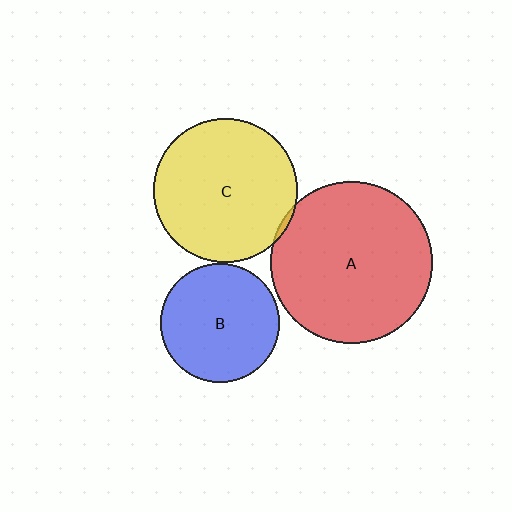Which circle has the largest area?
Circle A (red).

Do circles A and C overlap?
Yes.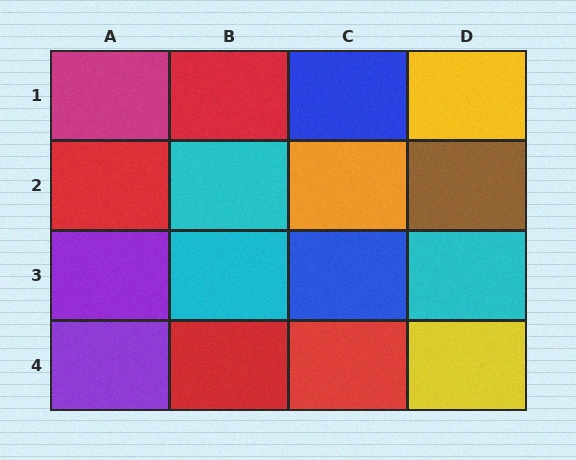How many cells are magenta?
1 cell is magenta.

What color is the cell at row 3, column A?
Purple.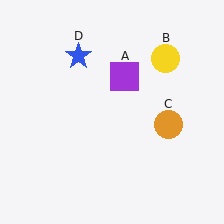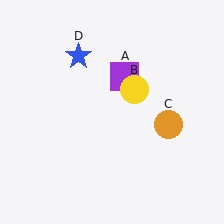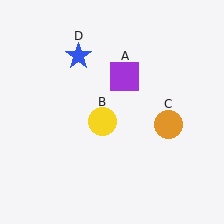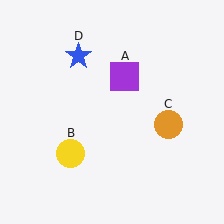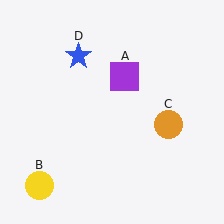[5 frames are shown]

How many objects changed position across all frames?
1 object changed position: yellow circle (object B).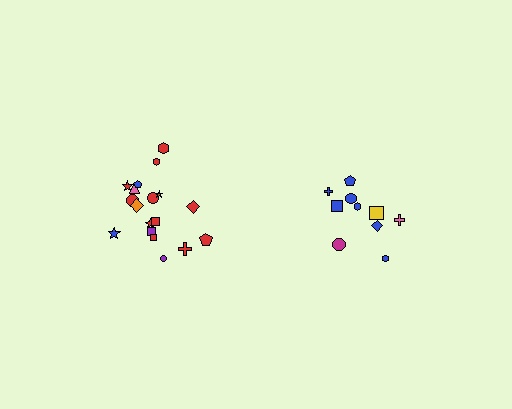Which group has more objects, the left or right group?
The left group.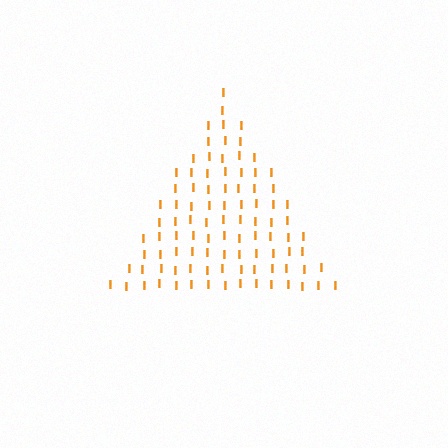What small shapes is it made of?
It is made of small letter I's.